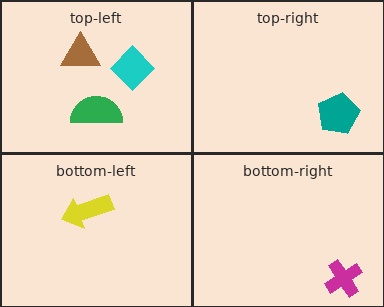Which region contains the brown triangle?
The top-left region.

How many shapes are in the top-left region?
3.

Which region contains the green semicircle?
The top-left region.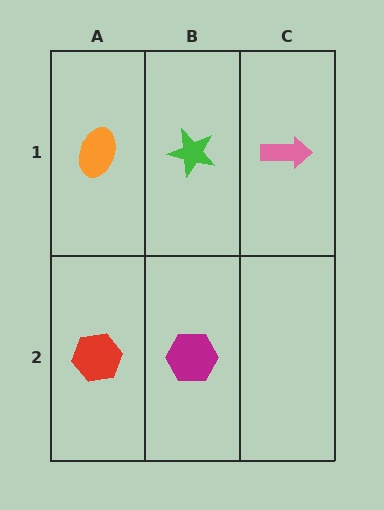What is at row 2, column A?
A red hexagon.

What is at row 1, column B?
A green star.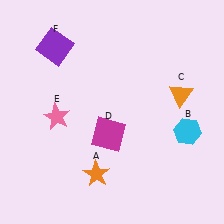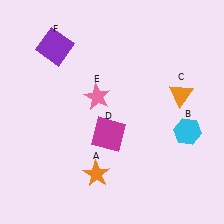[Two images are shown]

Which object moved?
The pink star (E) moved right.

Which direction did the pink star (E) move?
The pink star (E) moved right.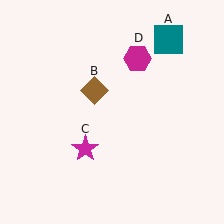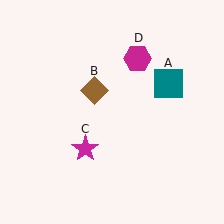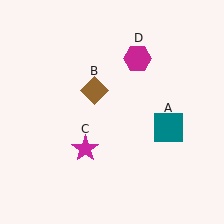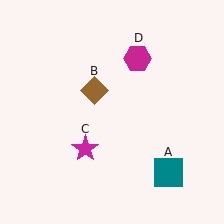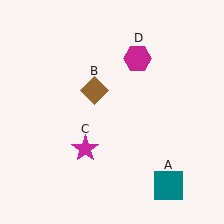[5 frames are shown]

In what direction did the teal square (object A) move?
The teal square (object A) moved down.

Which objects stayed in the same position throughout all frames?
Brown diamond (object B) and magenta star (object C) and magenta hexagon (object D) remained stationary.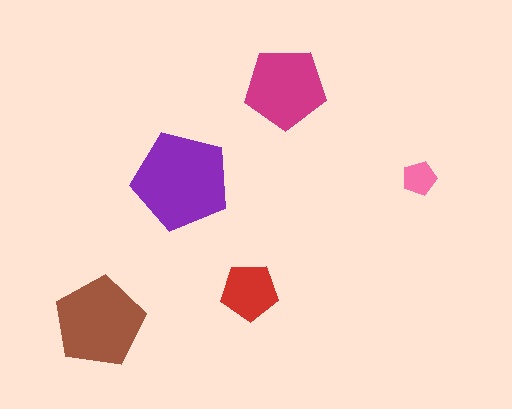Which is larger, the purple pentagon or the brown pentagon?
The purple one.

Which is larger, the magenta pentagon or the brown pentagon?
The brown one.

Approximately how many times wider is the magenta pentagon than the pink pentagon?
About 2.5 times wider.